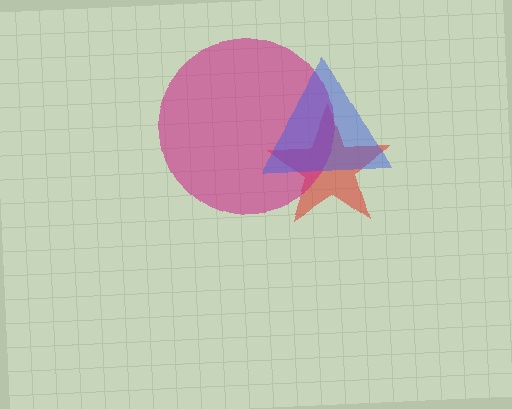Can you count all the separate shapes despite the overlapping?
Yes, there are 3 separate shapes.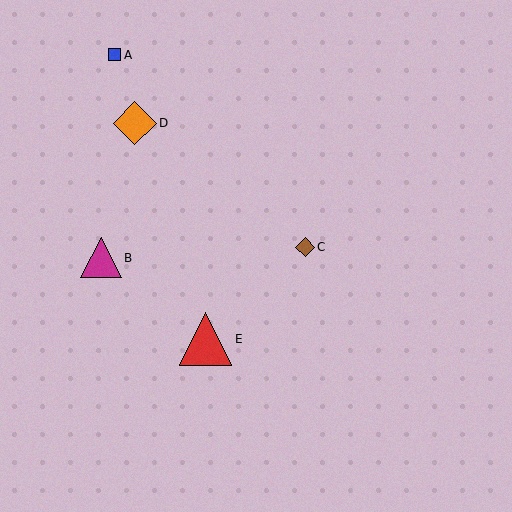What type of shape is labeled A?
Shape A is a blue square.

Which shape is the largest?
The red triangle (labeled E) is the largest.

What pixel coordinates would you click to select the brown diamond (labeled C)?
Click at (305, 247) to select the brown diamond C.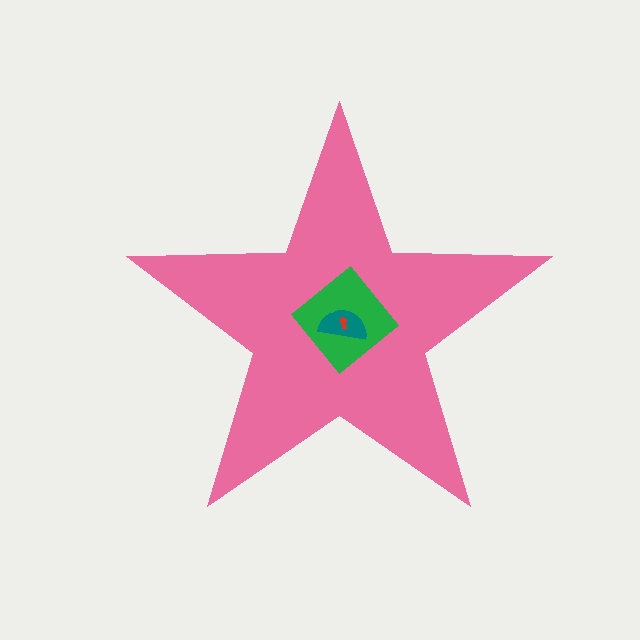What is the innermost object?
The red arrow.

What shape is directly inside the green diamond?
The teal semicircle.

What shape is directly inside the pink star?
The green diamond.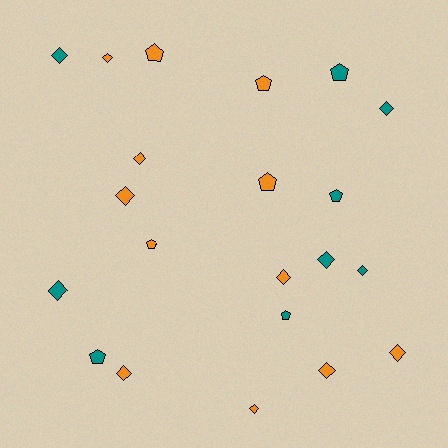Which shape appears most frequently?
Diamond, with 13 objects.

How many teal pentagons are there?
There are 4 teal pentagons.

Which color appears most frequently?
Orange, with 12 objects.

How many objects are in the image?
There are 21 objects.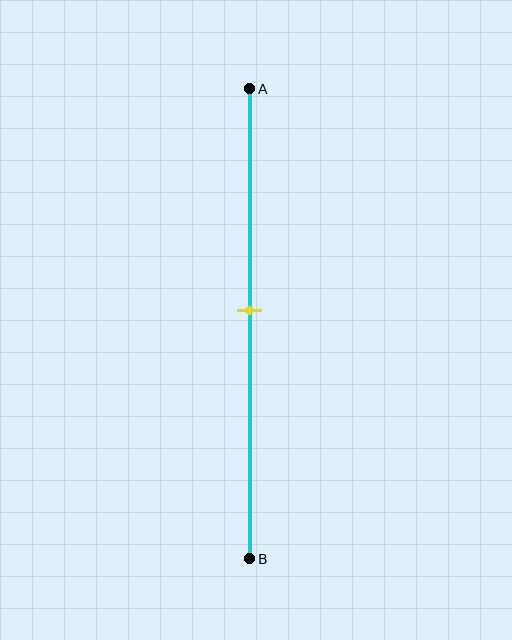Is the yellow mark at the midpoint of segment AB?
Yes, the mark is approximately at the midpoint.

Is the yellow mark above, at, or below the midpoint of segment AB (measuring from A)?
The yellow mark is approximately at the midpoint of segment AB.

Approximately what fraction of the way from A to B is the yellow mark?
The yellow mark is approximately 45% of the way from A to B.